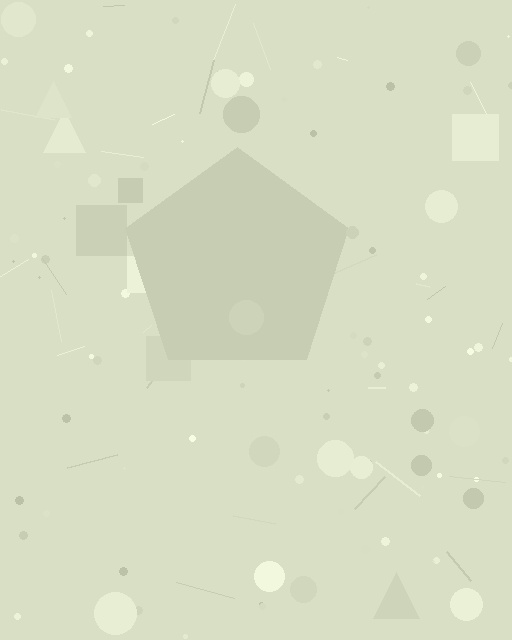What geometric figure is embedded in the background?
A pentagon is embedded in the background.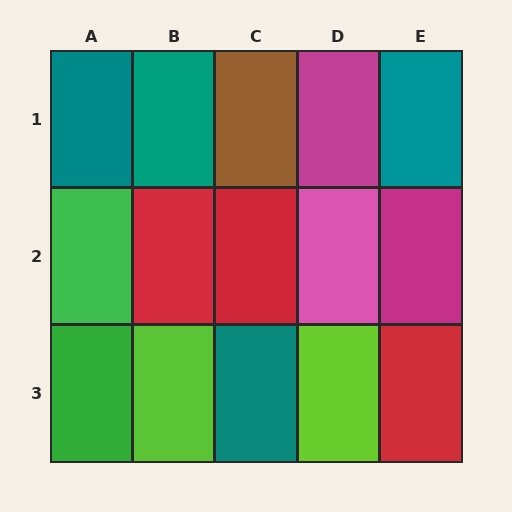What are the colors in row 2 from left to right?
Green, red, red, pink, magenta.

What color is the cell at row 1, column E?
Teal.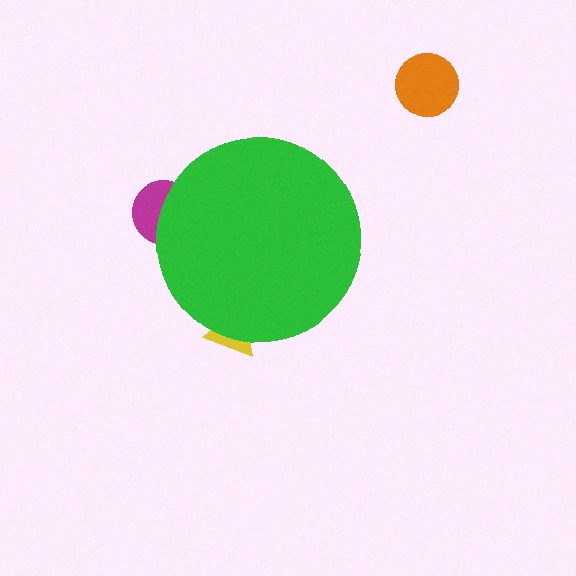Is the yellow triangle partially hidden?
Yes, the yellow triangle is partially hidden behind the green circle.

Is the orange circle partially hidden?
No, the orange circle is fully visible.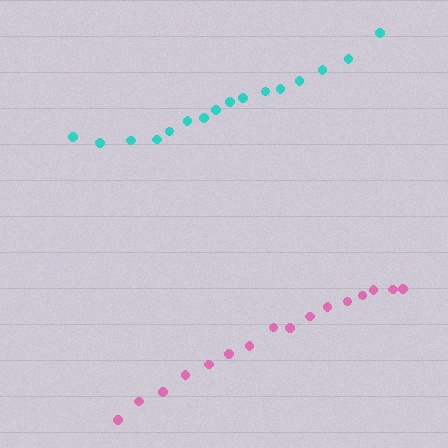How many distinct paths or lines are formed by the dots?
There are 2 distinct paths.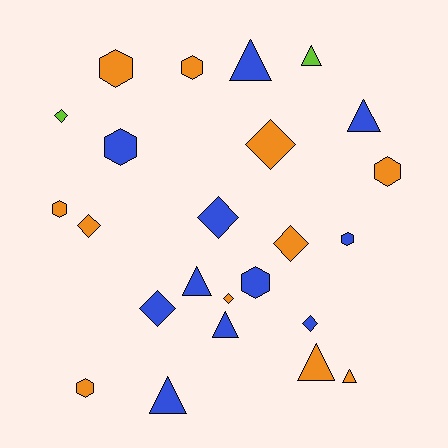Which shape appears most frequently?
Hexagon, with 8 objects.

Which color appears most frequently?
Blue, with 11 objects.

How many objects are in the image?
There are 24 objects.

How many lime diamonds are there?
There is 1 lime diamond.